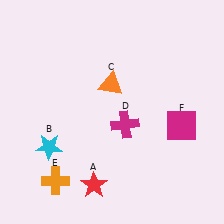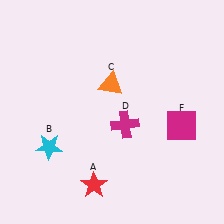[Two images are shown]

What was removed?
The orange cross (E) was removed in Image 2.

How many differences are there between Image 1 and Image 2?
There is 1 difference between the two images.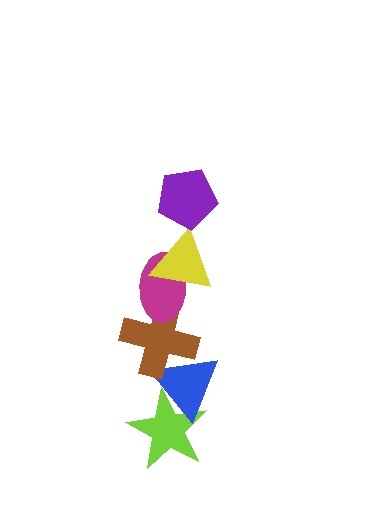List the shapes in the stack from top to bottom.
From top to bottom: the purple pentagon, the yellow triangle, the magenta ellipse, the brown cross, the blue triangle, the lime star.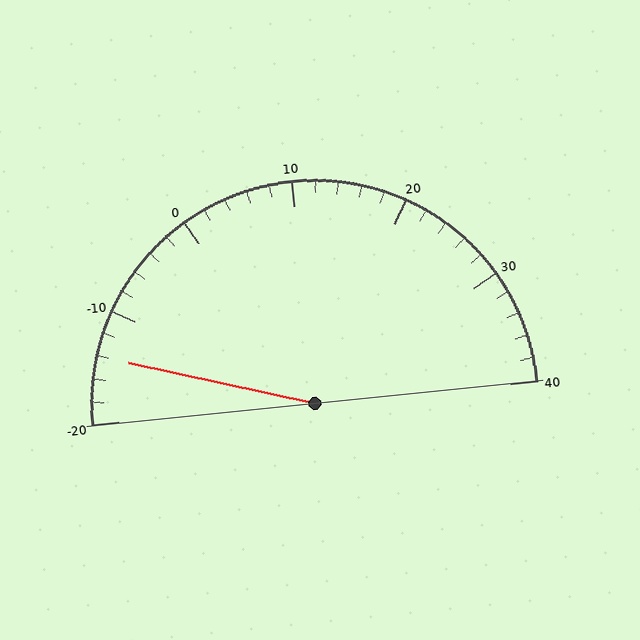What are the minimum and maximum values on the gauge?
The gauge ranges from -20 to 40.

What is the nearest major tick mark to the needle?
The nearest major tick mark is -10.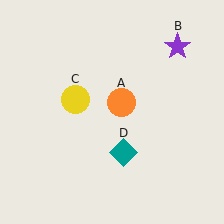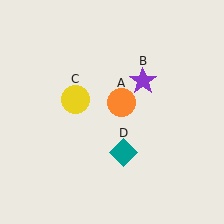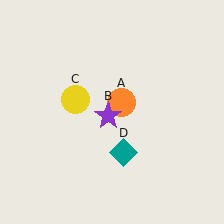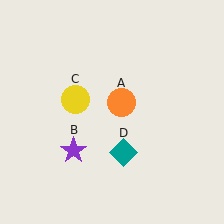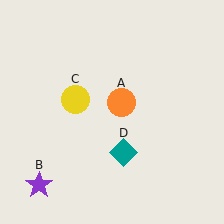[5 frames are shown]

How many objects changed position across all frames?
1 object changed position: purple star (object B).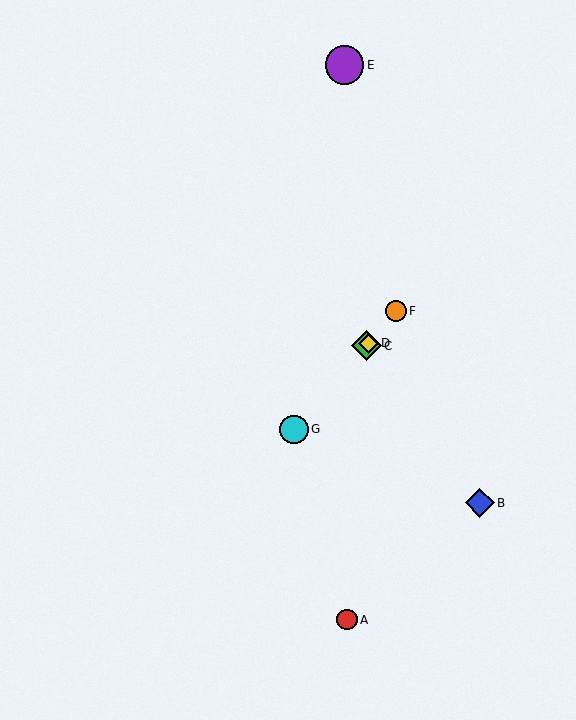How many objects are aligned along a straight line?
4 objects (C, D, F, G) are aligned along a straight line.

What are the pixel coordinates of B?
Object B is at (480, 503).